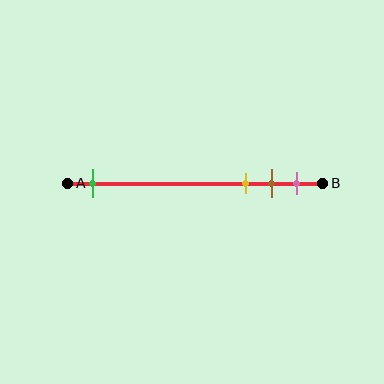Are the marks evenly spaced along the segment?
No, the marks are not evenly spaced.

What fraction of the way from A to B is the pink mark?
The pink mark is approximately 90% (0.9) of the way from A to B.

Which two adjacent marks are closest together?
The brown and pink marks are the closest adjacent pair.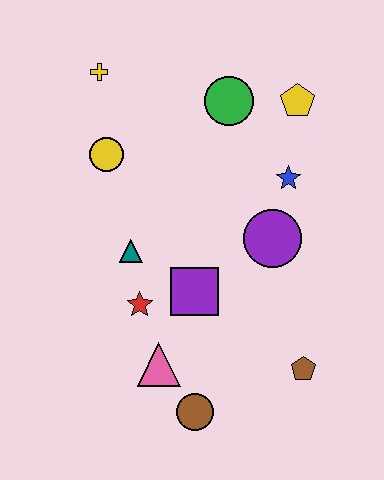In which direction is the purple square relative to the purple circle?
The purple square is to the left of the purple circle.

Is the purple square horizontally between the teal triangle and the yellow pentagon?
Yes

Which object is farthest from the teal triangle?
The yellow pentagon is farthest from the teal triangle.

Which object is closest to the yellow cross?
The yellow circle is closest to the yellow cross.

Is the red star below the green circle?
Yes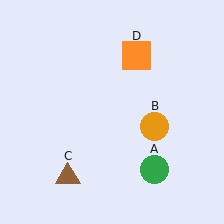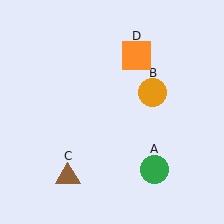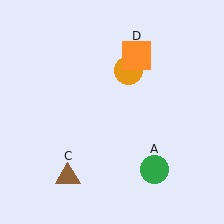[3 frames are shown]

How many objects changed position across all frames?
1 object changed position: orange circle (object B).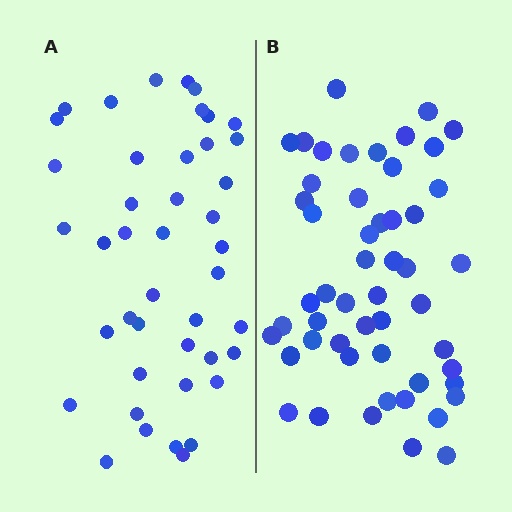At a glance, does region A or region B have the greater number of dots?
Region B (the right region) has more dots.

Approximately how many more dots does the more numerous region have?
Region B has roughly 8 or so more dots than region A.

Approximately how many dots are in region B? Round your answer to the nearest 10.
About 50 dots. (The exact count is 52, which rounds to 50.)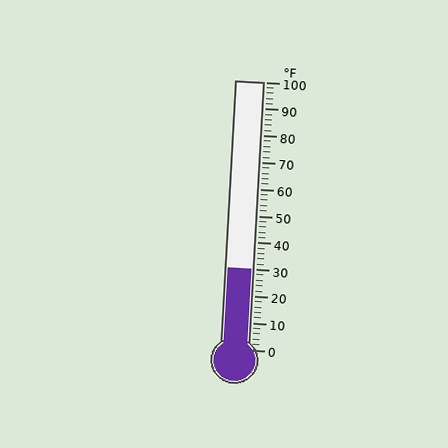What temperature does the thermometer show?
The thermometer shows approximately 30°F.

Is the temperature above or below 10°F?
The temperature is above 10°F.